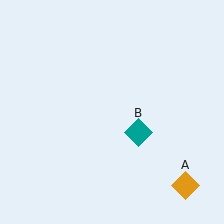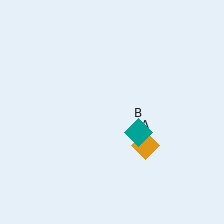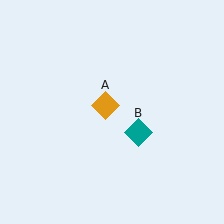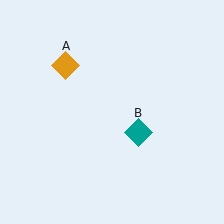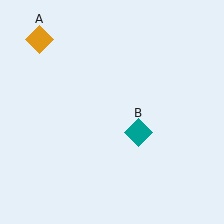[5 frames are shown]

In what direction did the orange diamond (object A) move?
The orange diamond (object A) moved up and to the left.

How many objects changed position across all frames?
1 object changed position: orange diamond (object A).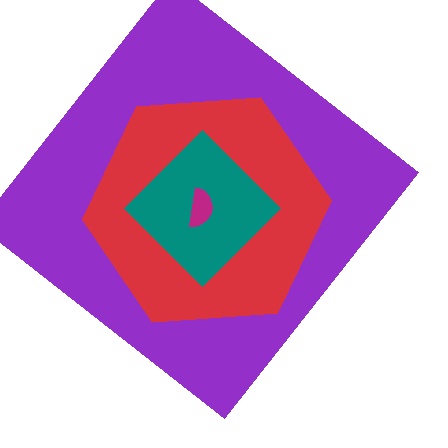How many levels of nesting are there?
4.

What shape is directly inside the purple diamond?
The red hexagon.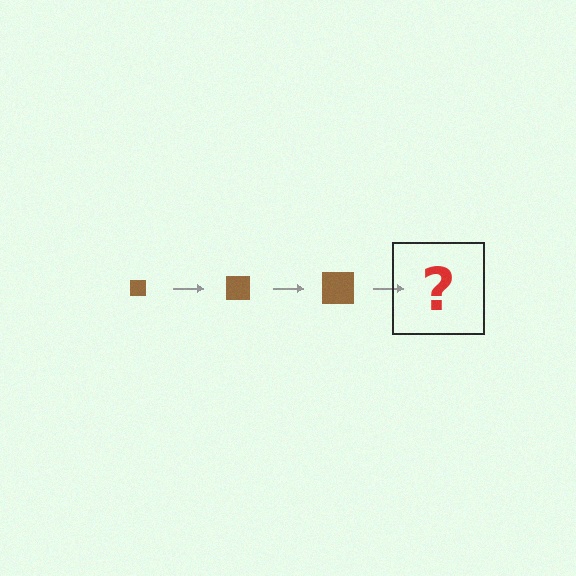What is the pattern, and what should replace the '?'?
The pattern is that the square gets progressively larger each step. The '?' should be a brown square, larger than the previous one.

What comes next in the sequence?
The next element should be a brown square, larger than the previous one.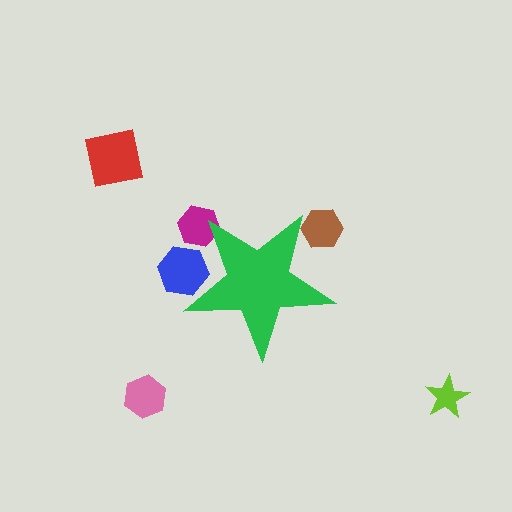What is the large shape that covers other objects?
A green star.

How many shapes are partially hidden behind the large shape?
3 shapes are partially hidden.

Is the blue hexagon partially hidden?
Yes, the blue hexagon is partially hidden behind the green star.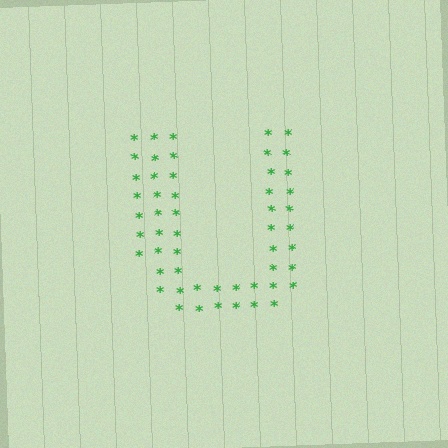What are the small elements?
The small elements are asterisks.